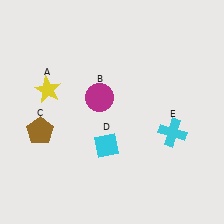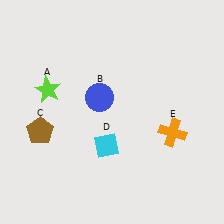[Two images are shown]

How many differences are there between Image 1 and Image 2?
There are 3 differences between the two images.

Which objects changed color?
A changed from yellow to lime. B changed from magenta to blue. E changed from cyan to orange.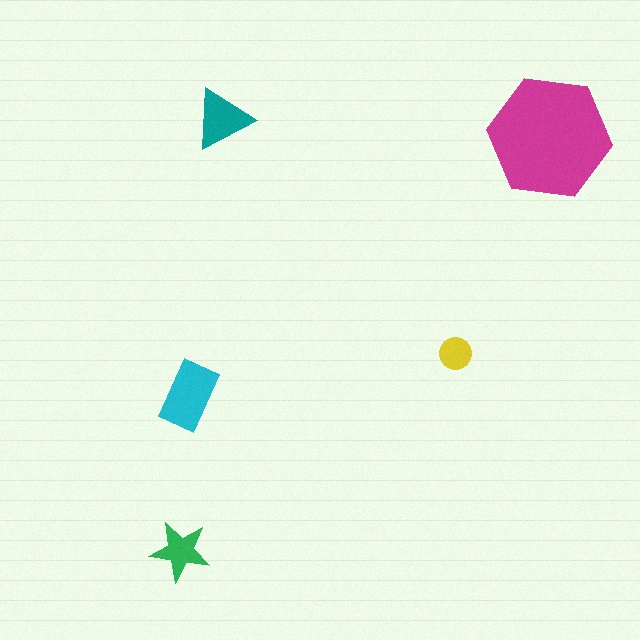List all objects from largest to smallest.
The magenta hexagon, the cyan rectangle, the teal triangle, the green star, the yellow circle.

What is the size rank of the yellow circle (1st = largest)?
5th.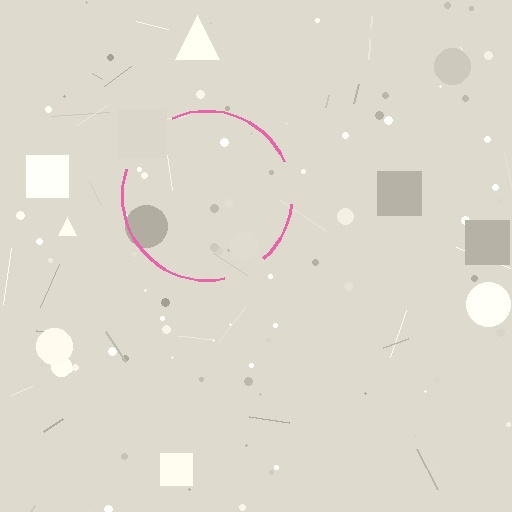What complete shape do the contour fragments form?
The contour fragments form a circle.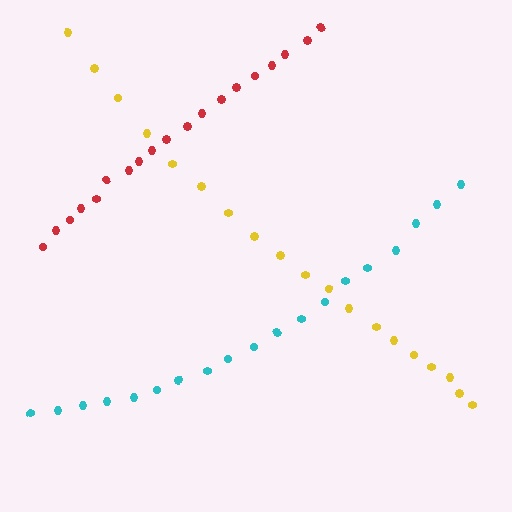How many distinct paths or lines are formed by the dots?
There are 3 distinct paths.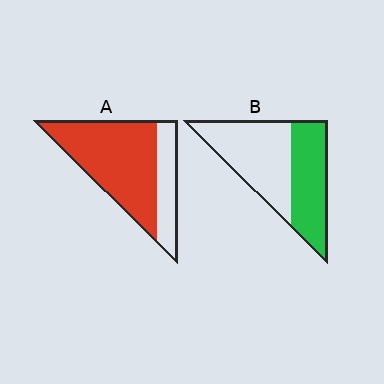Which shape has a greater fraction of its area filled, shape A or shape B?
Shape A.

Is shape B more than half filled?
No.